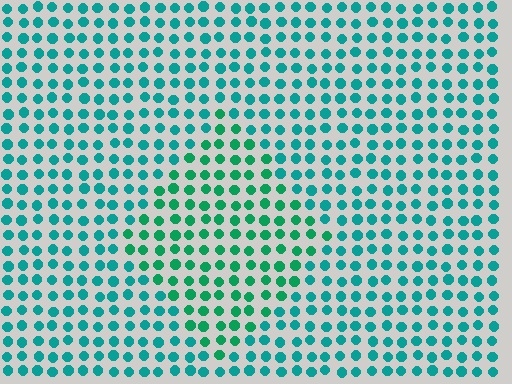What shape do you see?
I see a diamond.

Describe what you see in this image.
The image is filled with small teal elements in a uniform arrangement. A diamond-shaped region is visible where the elements are tinted to a slightly different hue, forming a subtle color boundary.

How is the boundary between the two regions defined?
The boundary is defined purely by a slight shift in hue (about 25 degrees). Spacing, size, and orientation are identical on both sides.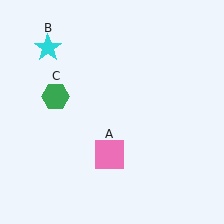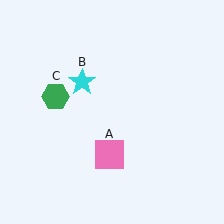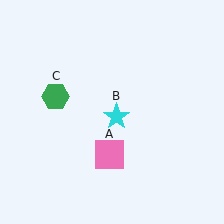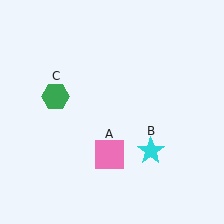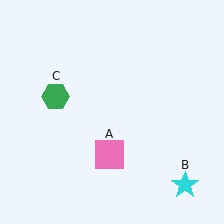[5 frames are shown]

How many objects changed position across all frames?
1 object changed position: cyan star (object B).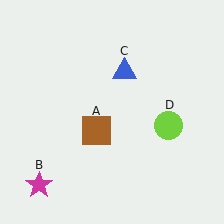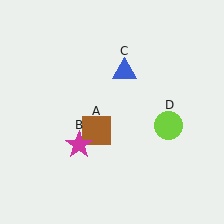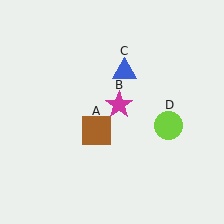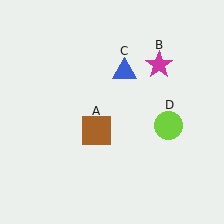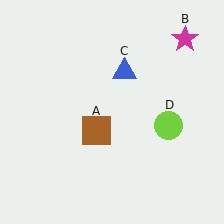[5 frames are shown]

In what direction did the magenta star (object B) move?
The magenta star (object B) moved up and to the right.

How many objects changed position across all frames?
1 object changed position: magenta star (object B).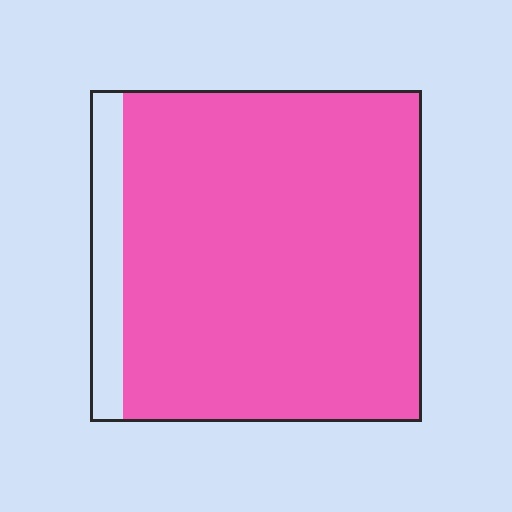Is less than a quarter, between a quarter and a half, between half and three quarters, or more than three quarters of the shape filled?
More than three quarters.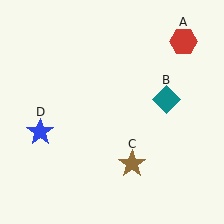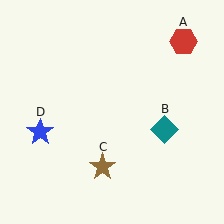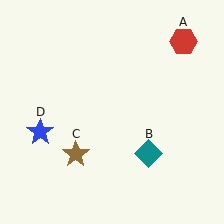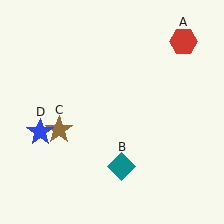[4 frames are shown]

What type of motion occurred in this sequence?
The teal diamond (object B), brown star (object C) rotated clockwise around the center of the scene.